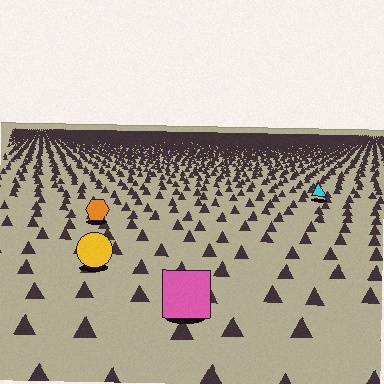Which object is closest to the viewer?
The pink square is closest. The texture marks near it are larger and more spread out.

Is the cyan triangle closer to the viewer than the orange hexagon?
No. The orange hexagon is closer — you can tell from the texture gradient: the ground texture is coarser near it.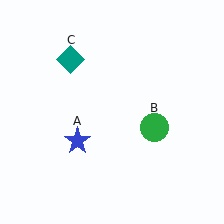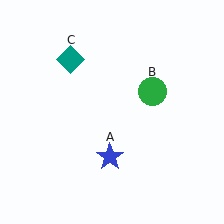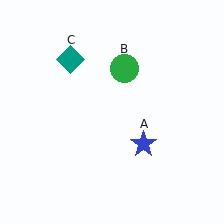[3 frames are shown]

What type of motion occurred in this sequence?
The blue star (object A), green circle (object B) rotated counterclockwise around the center of the scene.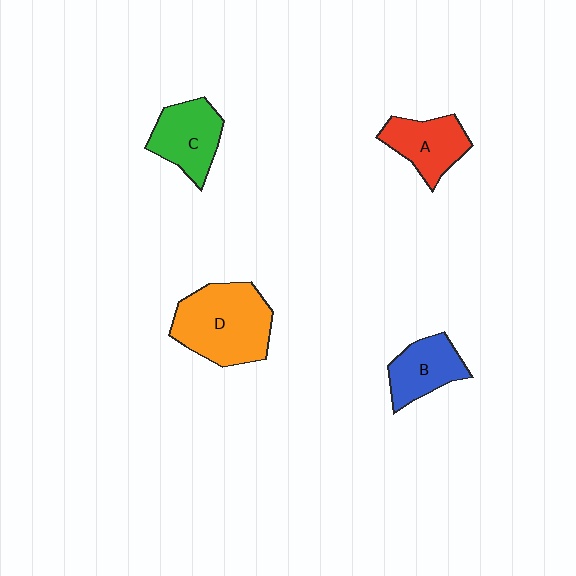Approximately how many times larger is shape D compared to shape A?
Approximately 1.7 times.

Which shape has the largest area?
Shape D (orange).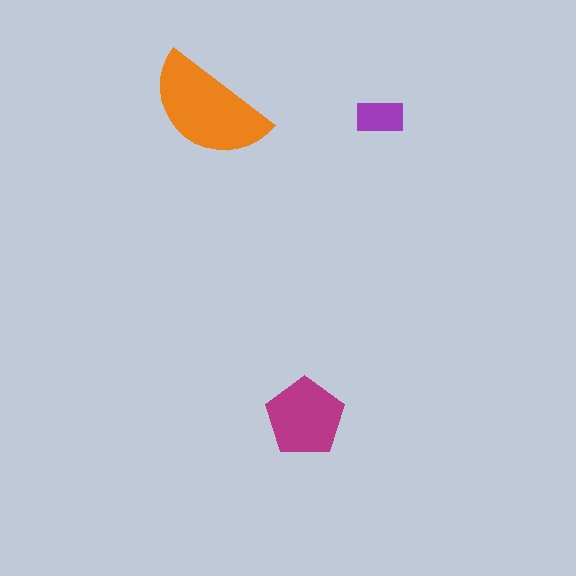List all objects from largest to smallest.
The orange semicircle, the magenta pentagon, the purple rectangle.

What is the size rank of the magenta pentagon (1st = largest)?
2nd.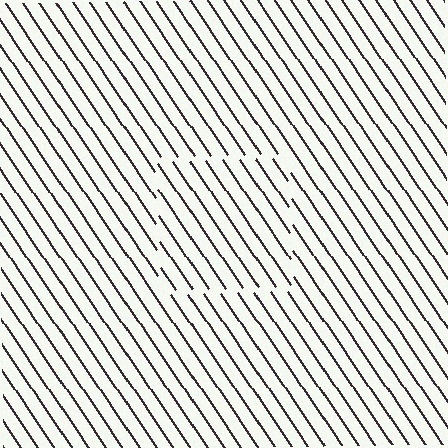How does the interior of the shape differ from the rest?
The interior of the shape contains the same grating, shifted by half a period — the contour is defined by the phase discontinuity where line-ends from the inner and outer gratings abut.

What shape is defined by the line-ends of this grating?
An illusory square. The interior of the shape contains the same grating, shifted by half a period — the contour is defined by the phase discontinuity where line-ends from the inner and outer gratings abut.